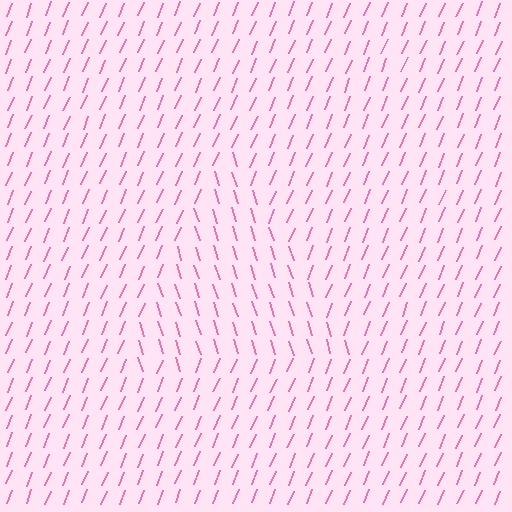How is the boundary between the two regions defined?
The boundary is defined purely by a change in line orientation (approximately 40 degrees difference). All lines are the same color and thickness.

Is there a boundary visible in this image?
Yes, there is a texture boundary formed by a change in line orientation.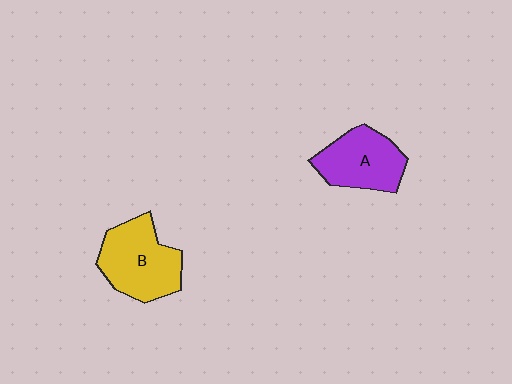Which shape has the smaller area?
Shape A (purple).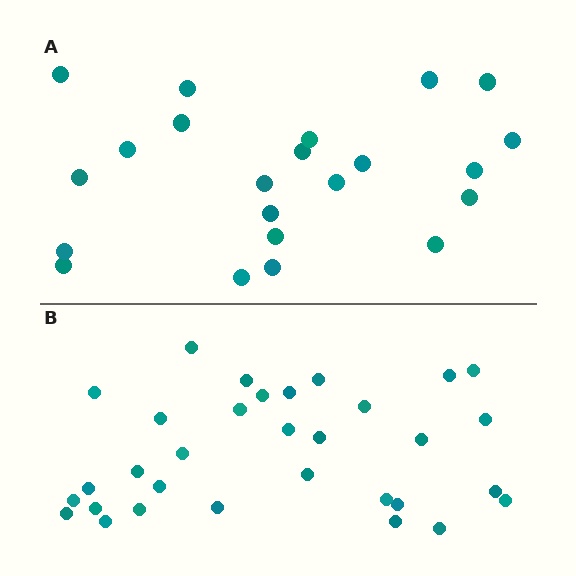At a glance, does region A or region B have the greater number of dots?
Region B (the bottom region) has more dots.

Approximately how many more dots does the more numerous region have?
Region B has roughly 10 or so more dots than region A.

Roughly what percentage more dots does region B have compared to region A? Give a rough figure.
About 45% more.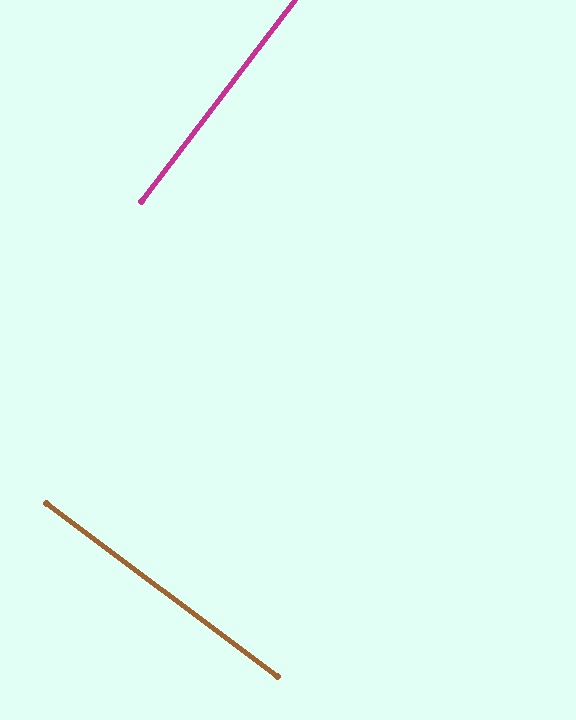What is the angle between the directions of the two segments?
Approximately 90 degrees.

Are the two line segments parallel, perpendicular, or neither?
Perpendicular — they meet at approximately 90°.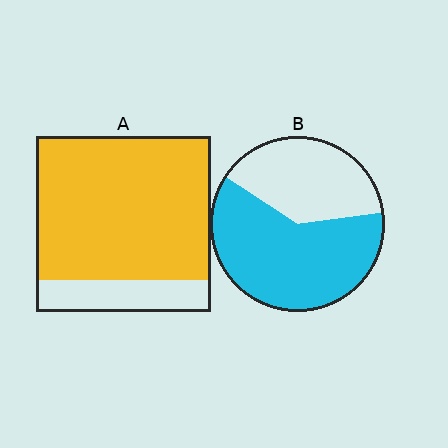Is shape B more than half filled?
Yes.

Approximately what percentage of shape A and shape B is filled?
A is approximately 80% and B is approximately 60%.